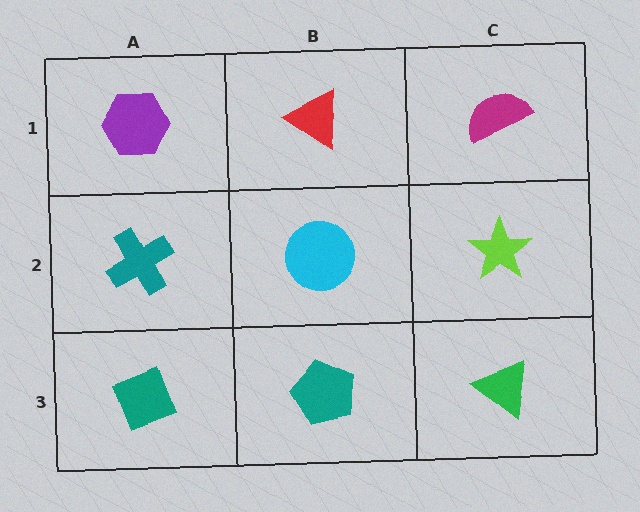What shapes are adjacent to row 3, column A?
A teal cross (row 2, column A), a teal pentagon (row 3, column B).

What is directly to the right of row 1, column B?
A magenta semicircle.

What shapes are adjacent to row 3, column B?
A cyan circle (row 2, column B), a teal diamond (row 3, column A), a green triangle (row 3, column C).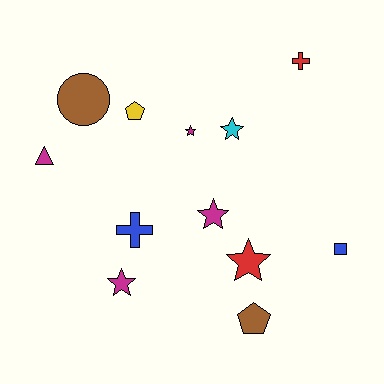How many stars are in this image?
There are 5 stars.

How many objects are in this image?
There are 12 objects.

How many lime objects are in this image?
There are no lime objects.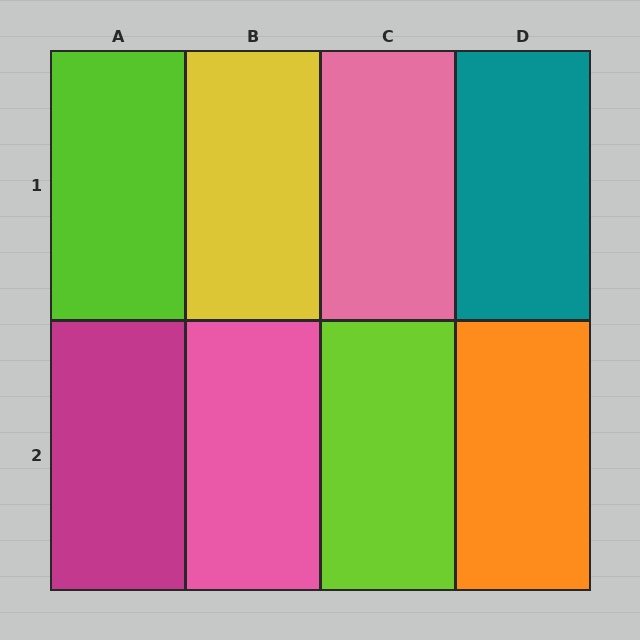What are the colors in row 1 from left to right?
Lime, yellow, pink, teal.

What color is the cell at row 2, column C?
Lime.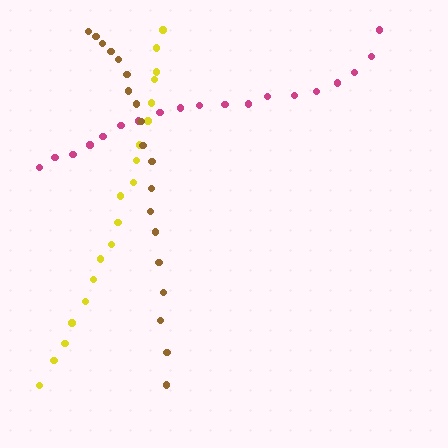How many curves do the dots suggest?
There are 3 distinct paths.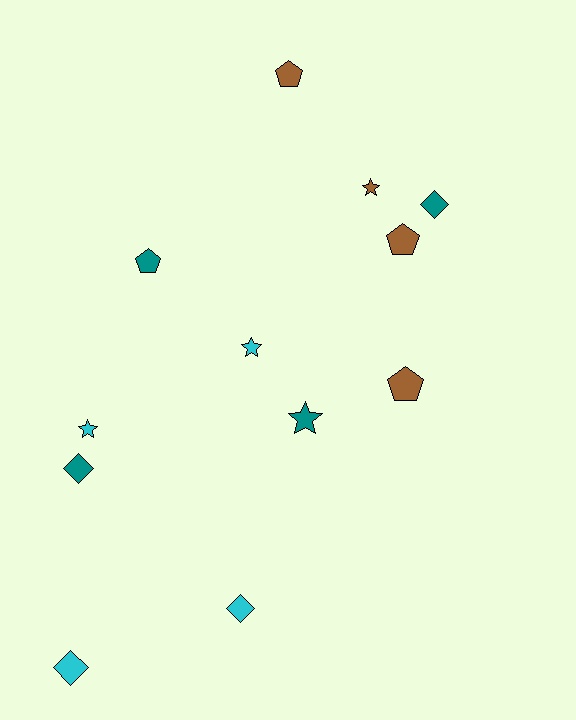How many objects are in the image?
There are 12 objects.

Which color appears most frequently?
Cyan, with 4 objects.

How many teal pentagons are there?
There is 1 teal pentagon.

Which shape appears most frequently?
Diamond, with 4 objects.